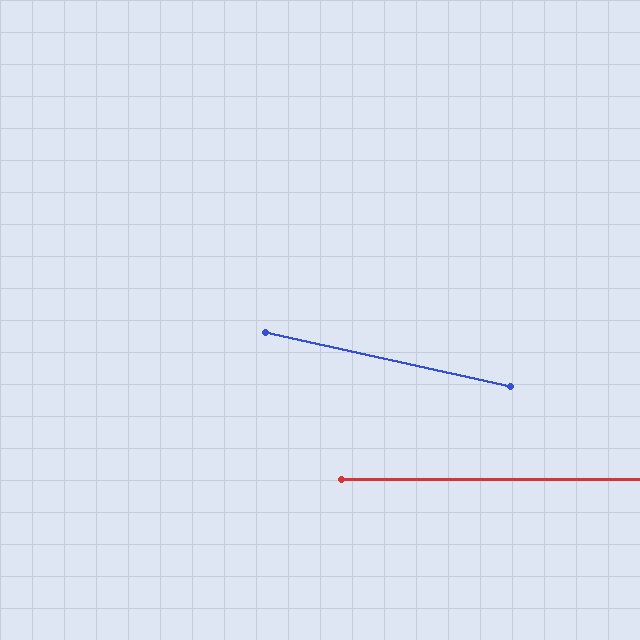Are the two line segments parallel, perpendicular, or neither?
Neither parallel nor perpendicular — they differ by about 12°.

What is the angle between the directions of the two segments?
Approximately 12 degrees.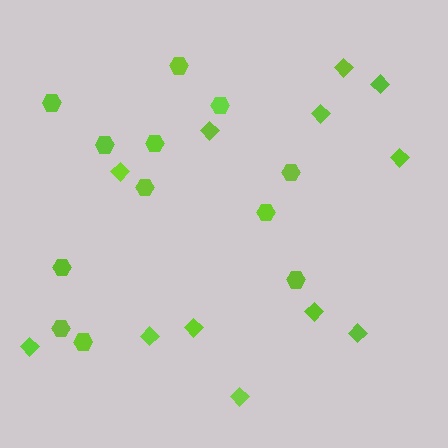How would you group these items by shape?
There are 2 groups: one group of hexagons (12) and one group of diamonds (12).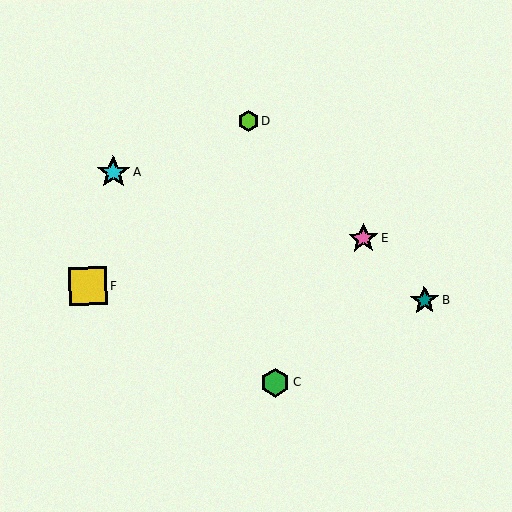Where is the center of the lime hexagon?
The center of the lime hexagon is at (248, 121).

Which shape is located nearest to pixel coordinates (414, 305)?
The teal star (labeled B) at (424, 300) is nearest to that location.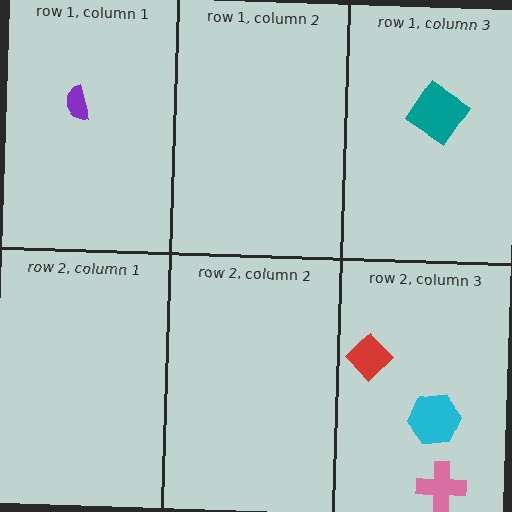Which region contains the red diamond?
The row 2, column 3 region.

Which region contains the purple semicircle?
The row 1, column 1 region.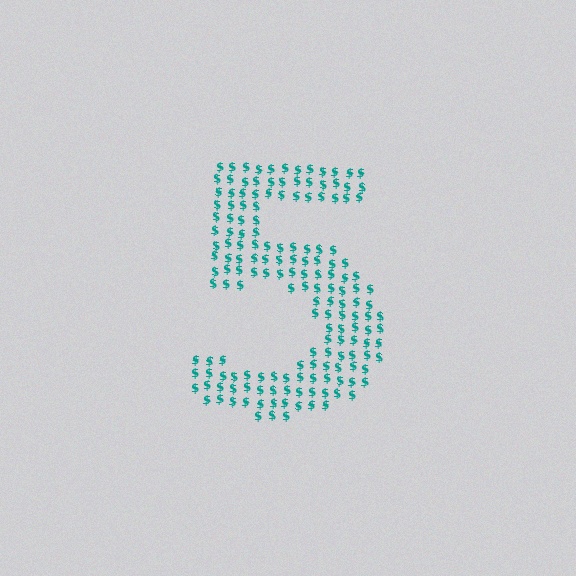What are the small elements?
The small elements are dollar signs.